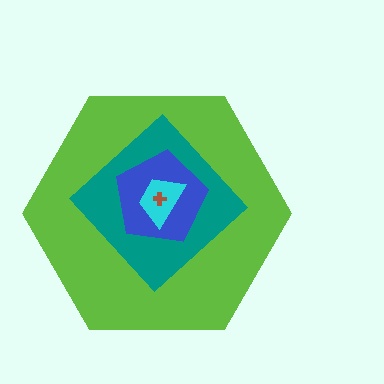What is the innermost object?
The brown cross.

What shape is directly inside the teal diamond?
The blue pentagon.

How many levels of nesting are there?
5.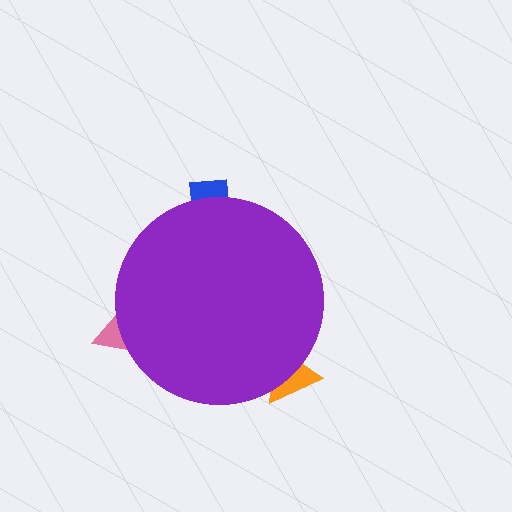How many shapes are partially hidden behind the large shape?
3 shapes are partially hidden.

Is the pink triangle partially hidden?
Yes, the pink triangle is partially hidden behind the purple circle.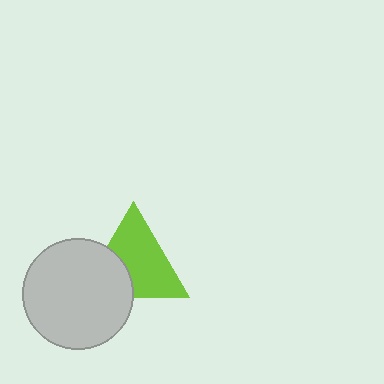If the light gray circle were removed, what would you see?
You would see the complete lime triangle.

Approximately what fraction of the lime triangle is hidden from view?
Roughly 32% of the lime triangle is hidden behind the light gray circle.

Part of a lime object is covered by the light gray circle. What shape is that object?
It is a triangle.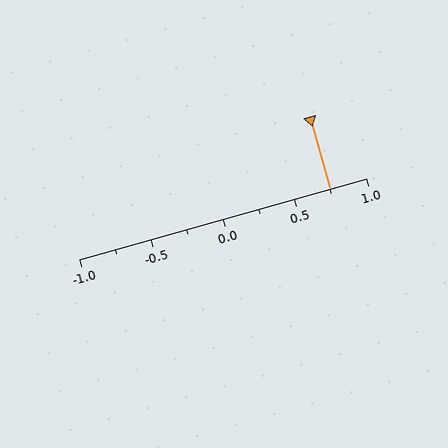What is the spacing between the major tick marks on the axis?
The major ticks are spaced 0.5 apart.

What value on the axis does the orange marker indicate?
The marker indicates approximately 0.75.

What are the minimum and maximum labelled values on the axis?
The axis runs from -1.0 to 1.0.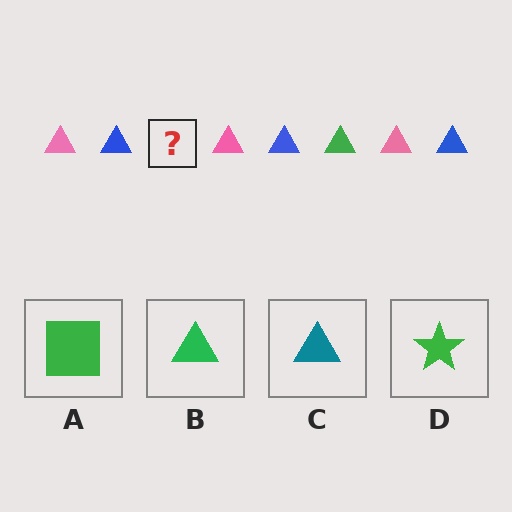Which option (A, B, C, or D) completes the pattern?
B.